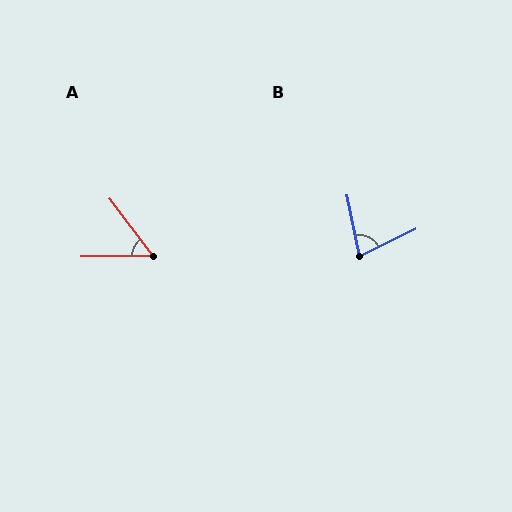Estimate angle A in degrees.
Approximately 53 degrees.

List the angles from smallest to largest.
A (53°), B (76°).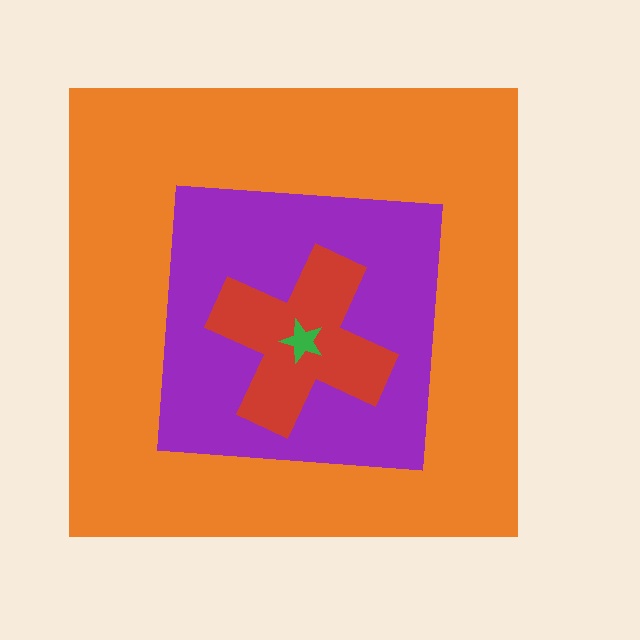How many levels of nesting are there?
4.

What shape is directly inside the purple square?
The red cross.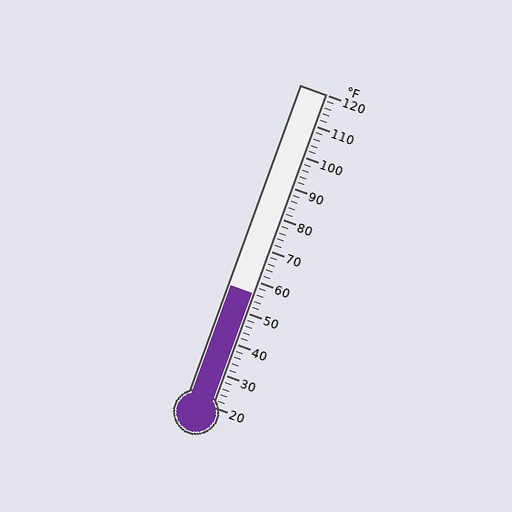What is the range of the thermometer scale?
The thermometer scale ranges from 20°F to 120°F.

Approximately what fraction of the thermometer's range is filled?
The thermometer is filled to approximately 35% of its range.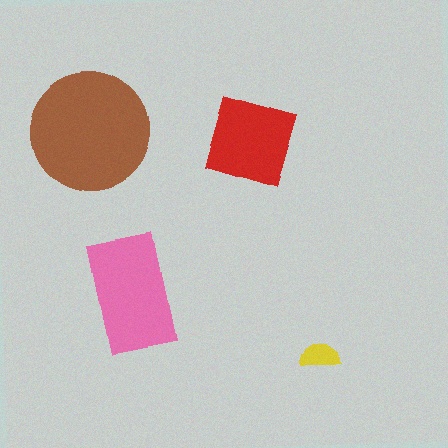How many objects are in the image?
There are 4 objects in the image.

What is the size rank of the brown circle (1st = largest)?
1st.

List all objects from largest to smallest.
The brown circle, the pink rectangle, the red square, the yellow semicircle.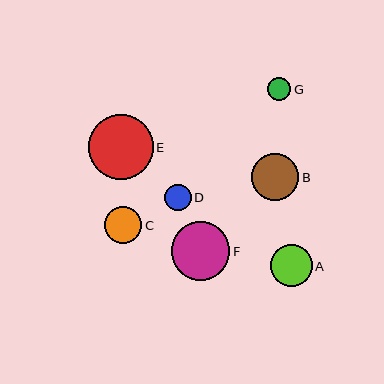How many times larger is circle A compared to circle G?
Circle A is approximately 1.8 times the size of circle G.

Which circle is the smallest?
Circle G is the smallest with a size of approximately 23 pixels.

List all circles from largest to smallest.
From largest to smallest: E, F, B, A, C, D, G.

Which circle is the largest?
Circle E is the largest with a size of approximately 65 pixels.